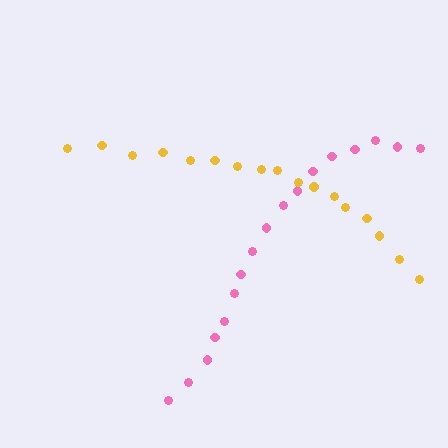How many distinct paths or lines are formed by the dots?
There are 2 distinct paths.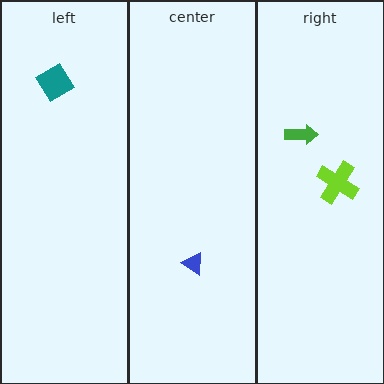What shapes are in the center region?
The blue triangle.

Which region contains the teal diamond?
The left region.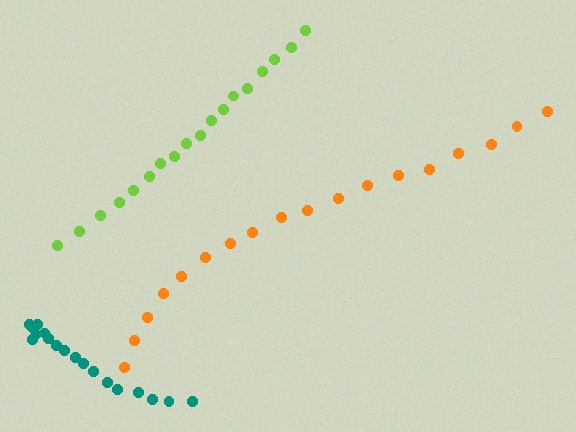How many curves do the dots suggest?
There are 3 distinct paths.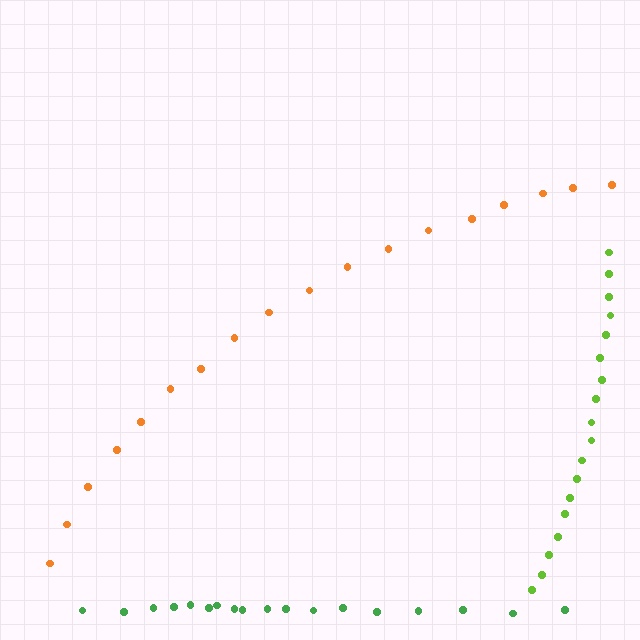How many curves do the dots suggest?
There are 3 distinct paths.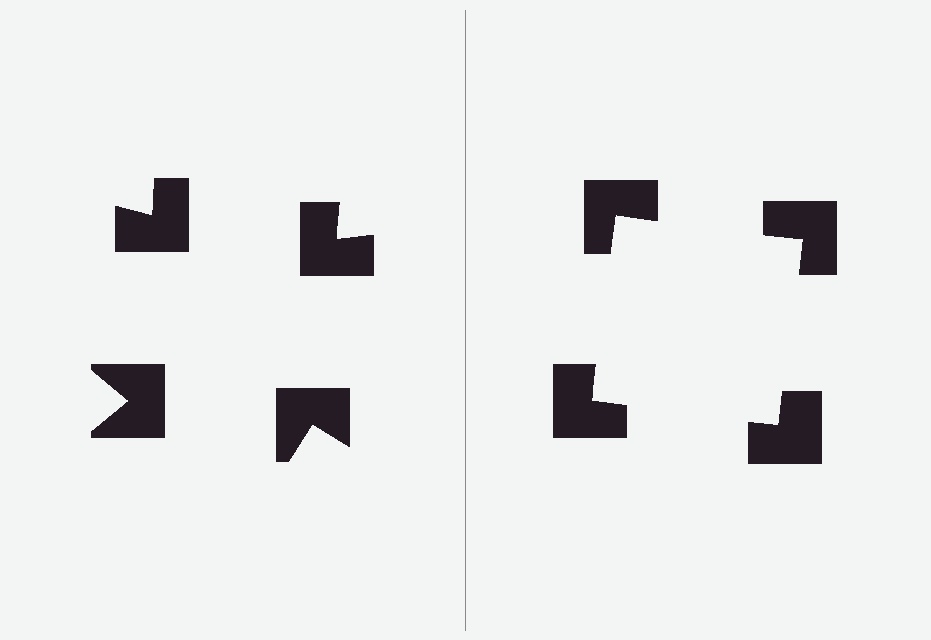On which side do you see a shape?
An illusory square appears on the right side. On the left side the wedge cuts are rotated, so no coherent shape forms.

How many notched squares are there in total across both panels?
8 — 4 on each side.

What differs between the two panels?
The notched squares are positioned identically on both sides; only the wedge orientations differ. On the right they align to a square; on the left they are misaligned.